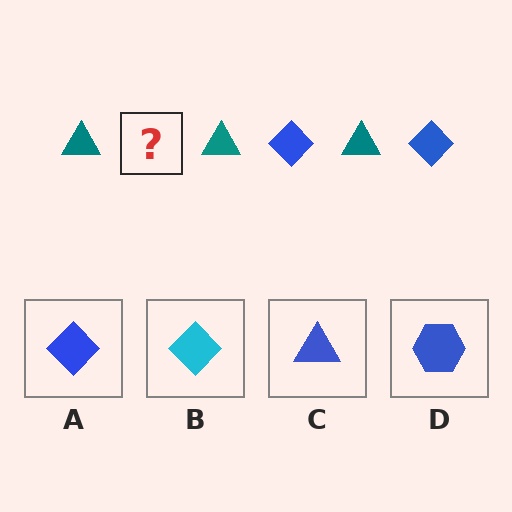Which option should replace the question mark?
Option A.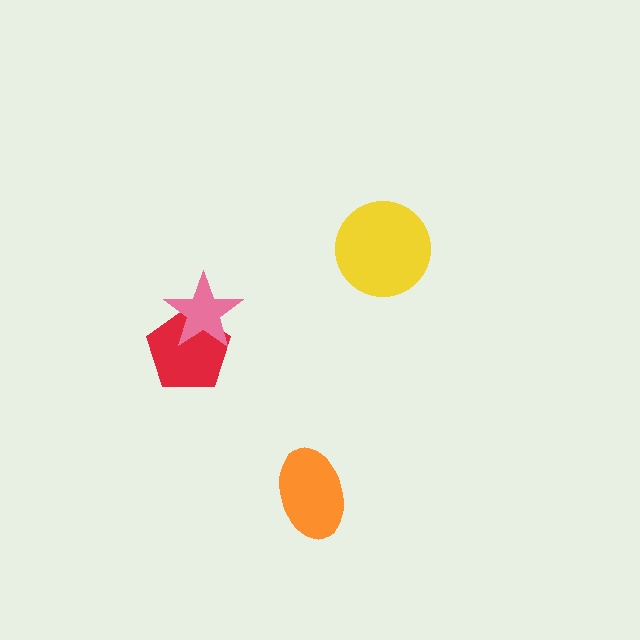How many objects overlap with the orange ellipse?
0 objects overlap with the orange ellipse.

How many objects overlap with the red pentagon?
1 object overlaps with the red pentagon.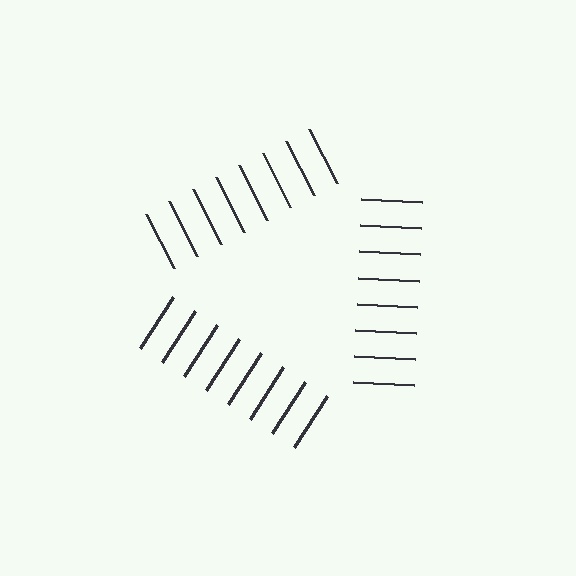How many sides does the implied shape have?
3 sides — the line-ends trace a triangle.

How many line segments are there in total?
24 — 8 along each of the 3 edges.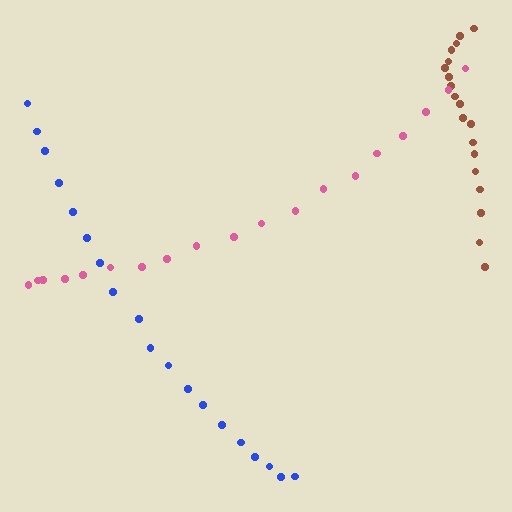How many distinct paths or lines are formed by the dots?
There are 3 distinct paths.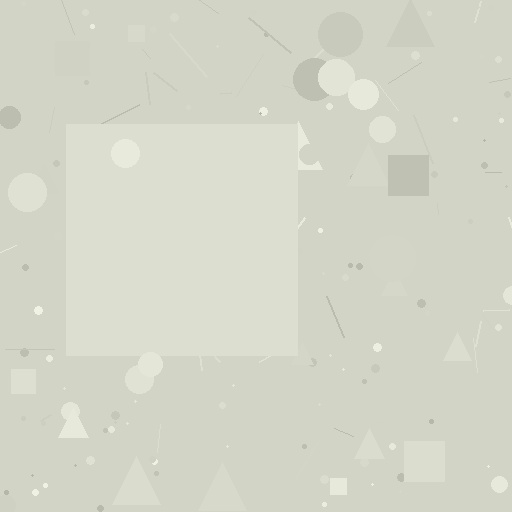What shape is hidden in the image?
A square is hidden in the image.